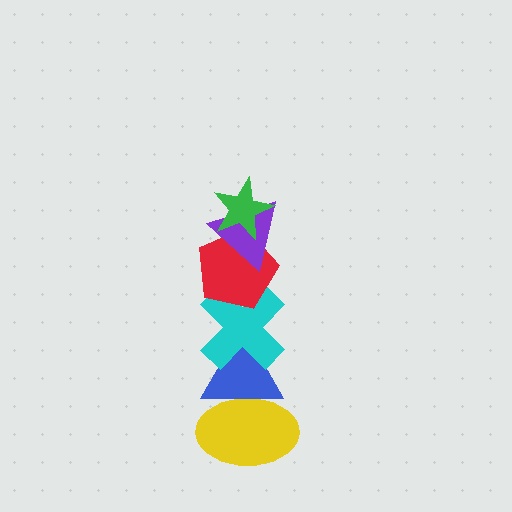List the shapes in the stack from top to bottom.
From top to bottom: the green star, the purple triangle, the red pentagon, the cyan cross, the blue triangle, the yellow ellipse.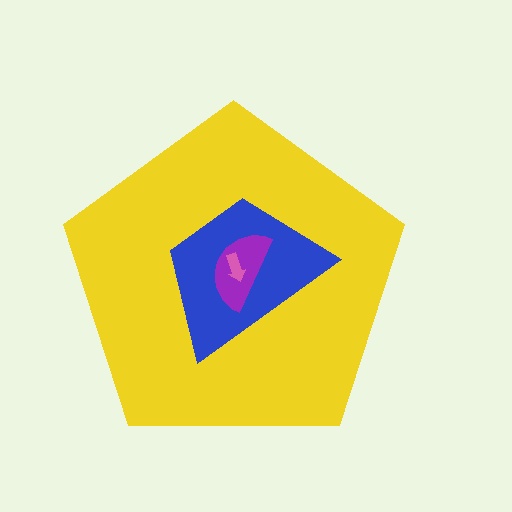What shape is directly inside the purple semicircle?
The pink arrow.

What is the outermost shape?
The yellow pentagon.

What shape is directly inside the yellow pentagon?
The blue trapezoid.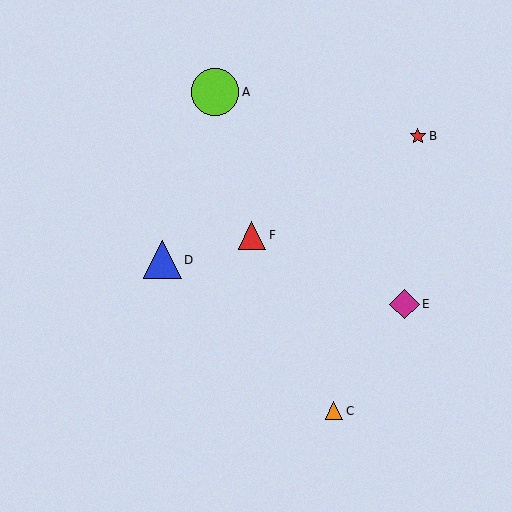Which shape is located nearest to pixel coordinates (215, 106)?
The lime circle (labeled A) at (215, 92) is nearest to that location.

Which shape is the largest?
The lime circle (labeled A) is the largest.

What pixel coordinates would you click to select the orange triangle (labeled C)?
Click at (334, 410) to select the orange triangle C.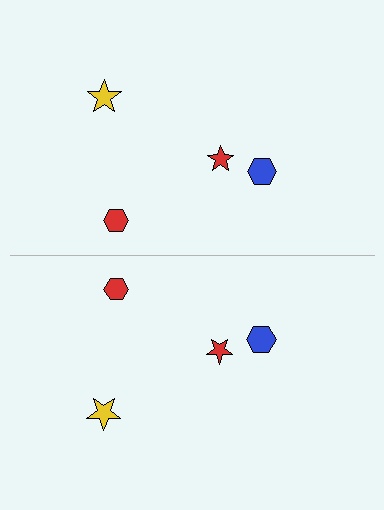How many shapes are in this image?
There are 8 shapes in this image.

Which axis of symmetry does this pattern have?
The pattern has a horizontal axis of symmetry running through the center of the image.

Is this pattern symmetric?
Yes, this pattern has bilateral (reflection) symmetry.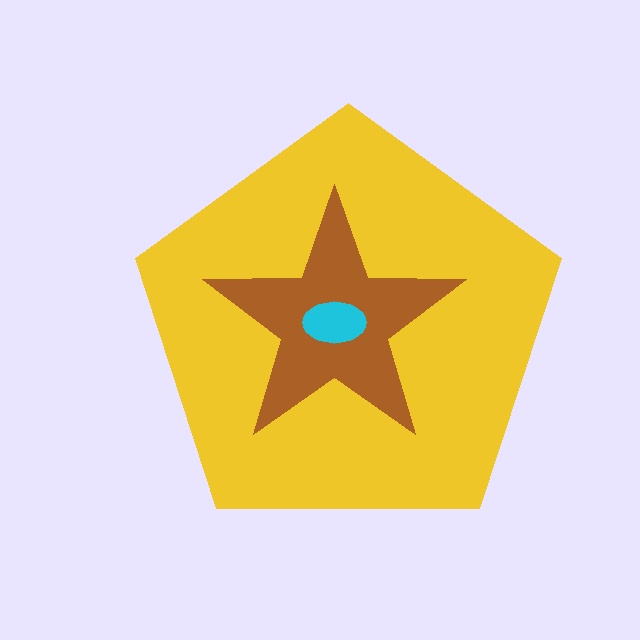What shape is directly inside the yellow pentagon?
The brown star.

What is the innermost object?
The cyan ellipse.